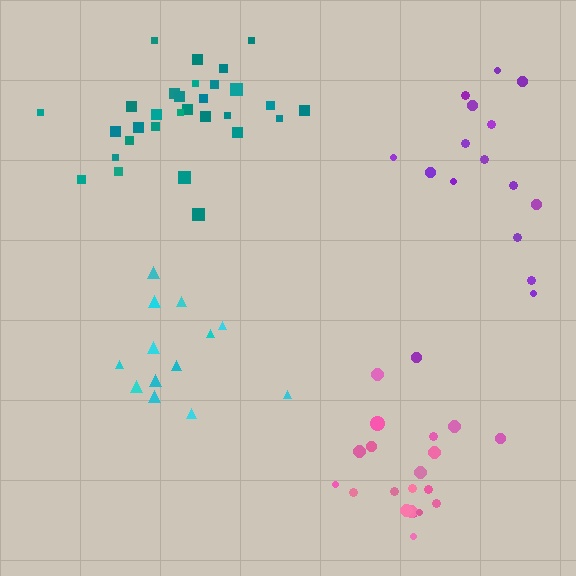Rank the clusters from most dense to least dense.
pink, teal, cyan, purple.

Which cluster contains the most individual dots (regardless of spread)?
Teal (30).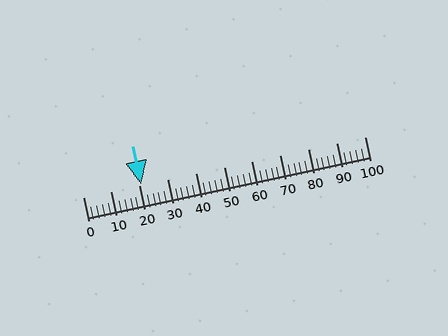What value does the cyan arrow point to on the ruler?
The cyan arrow points to approximately 20.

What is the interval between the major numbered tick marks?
The major tick marks are spaced 10 units apart.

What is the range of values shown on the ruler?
The ruler shows values from 0 to 100.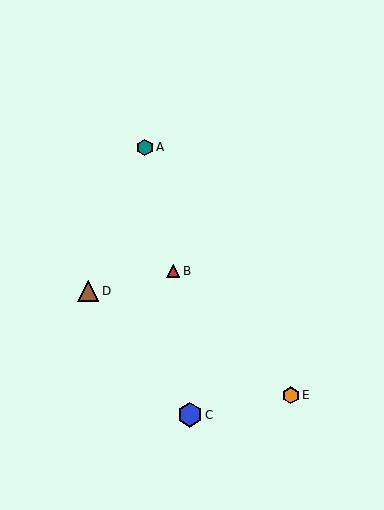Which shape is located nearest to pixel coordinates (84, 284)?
The brown triangle (labeled D) at (88, 291) is nearest to that location.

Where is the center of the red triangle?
The center of the red triangle is at (173, 271).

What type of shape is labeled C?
Shape C is a blue hexagon.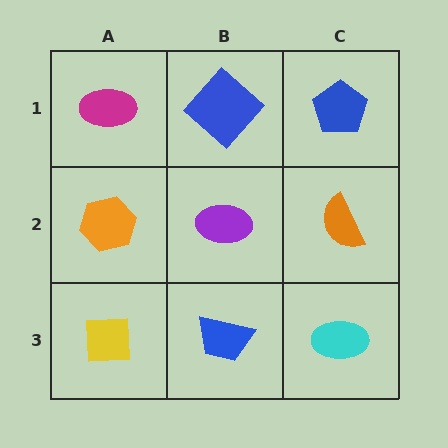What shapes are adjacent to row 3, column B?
A purple ellipse (row 2, column B), a yellow square (row 3, column A), a cyan ellipse (row 3, column C).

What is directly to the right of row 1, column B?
A blue pentagon.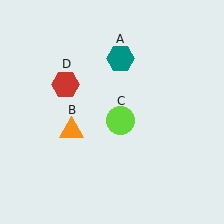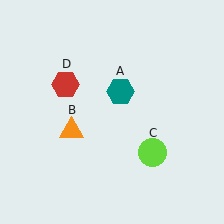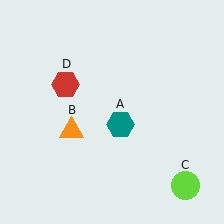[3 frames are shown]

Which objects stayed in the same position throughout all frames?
Orange triangle (object B) and red hexagon (object D) remained stationary.